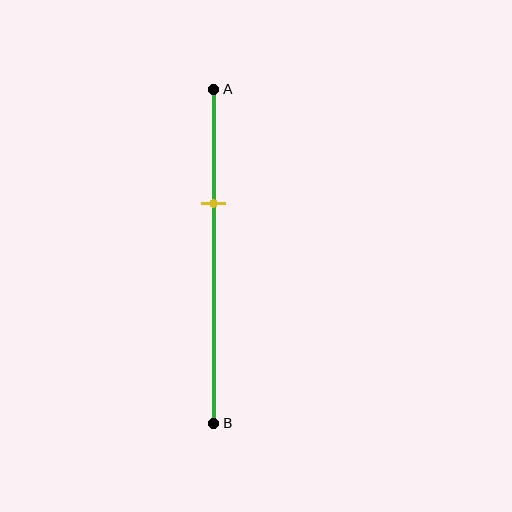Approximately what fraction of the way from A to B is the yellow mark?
The yellow mark is approximately 35% of the way from A to B.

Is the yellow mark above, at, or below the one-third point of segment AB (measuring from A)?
The yellow mark is approximately at the one-third point of segment AB.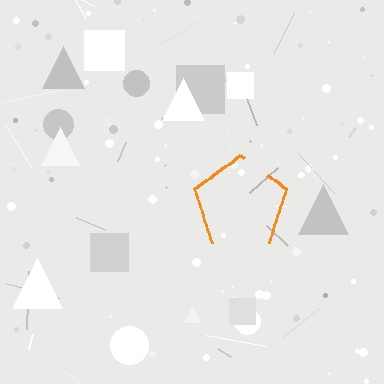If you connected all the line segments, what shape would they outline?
They would outline a pentagon.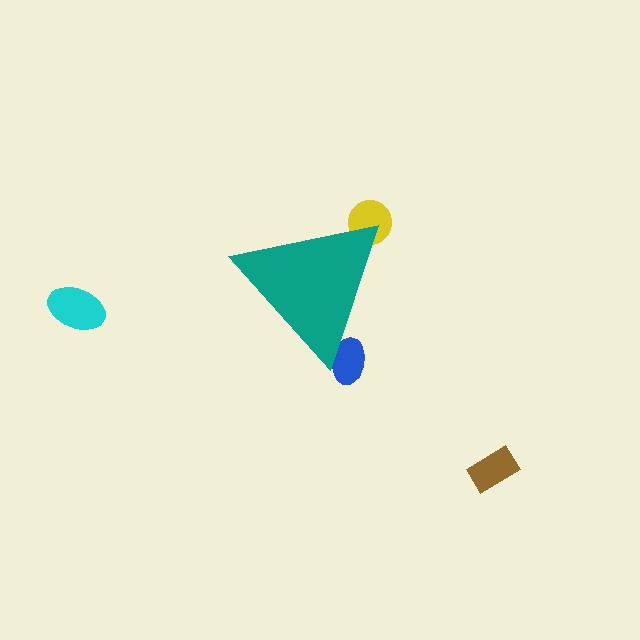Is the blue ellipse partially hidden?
Yes, the blue ellipse is partially hidden behind the teal triangle.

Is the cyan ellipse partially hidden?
No, the cyan ellipse is fully visible.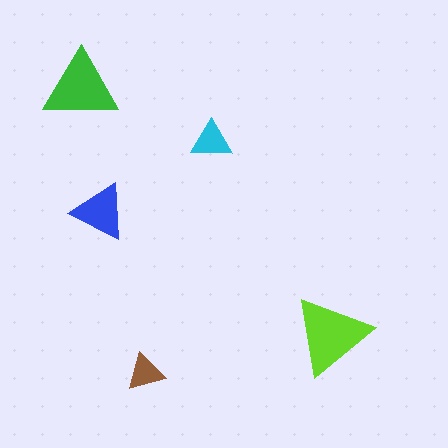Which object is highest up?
The green triangle is topmost.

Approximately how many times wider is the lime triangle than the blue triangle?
About 1.5 times wider.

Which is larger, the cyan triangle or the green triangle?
The green one.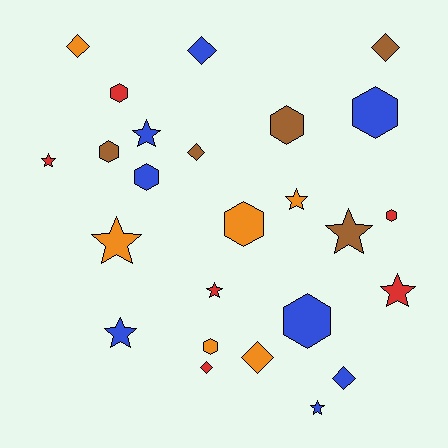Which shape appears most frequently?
Hexagon, with 9 objects.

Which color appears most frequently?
Blue, with 8 objects.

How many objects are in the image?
There are 25 objects.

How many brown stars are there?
There is 1 brown star.